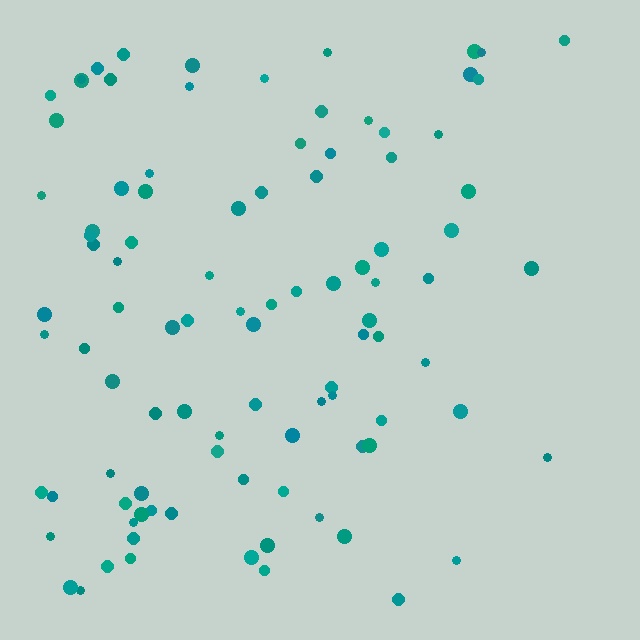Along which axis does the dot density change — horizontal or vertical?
Horizontal.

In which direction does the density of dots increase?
From right to left, with the left side densest.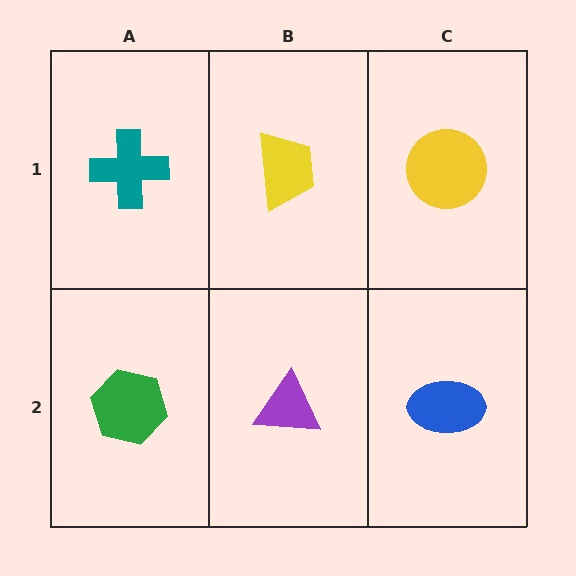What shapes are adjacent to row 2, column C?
A yellow circle (row 1, column C), a purple triangle (row 2, column B).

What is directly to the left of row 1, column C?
A yellow trapezoid.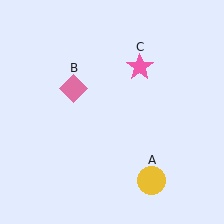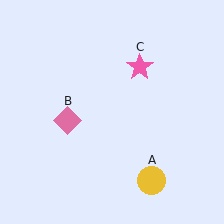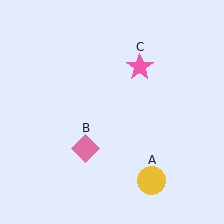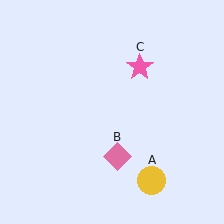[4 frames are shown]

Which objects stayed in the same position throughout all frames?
Yellow circle (object A) and pink star (object C) remained stationary.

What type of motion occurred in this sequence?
The pink diamond (object B) rotated counterclockwise around the center of the scene.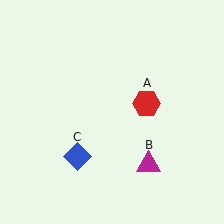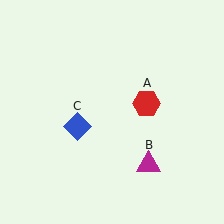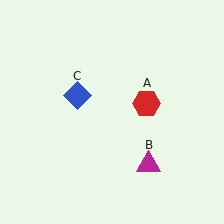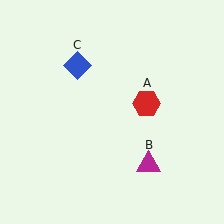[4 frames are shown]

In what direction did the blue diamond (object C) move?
The blue diamond (object C) moved up.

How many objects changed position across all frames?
1 object changed position: blue diamond (object C).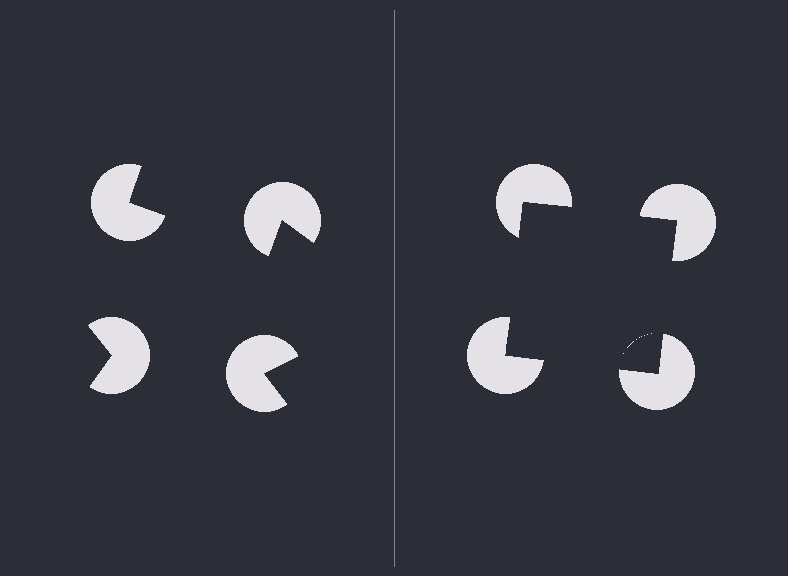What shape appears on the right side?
An illusory square.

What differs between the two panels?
The pac-man discs are positioned identically on both sides; only the wedge orientations differ. On the right they align to a square; on the left they are misaligned.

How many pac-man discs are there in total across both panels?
8 — 4 on each side.